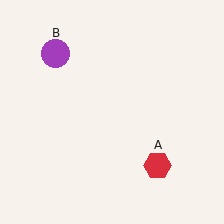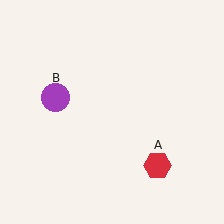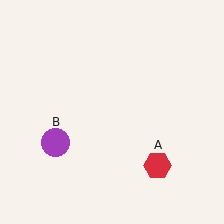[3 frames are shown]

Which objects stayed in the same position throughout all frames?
Red hexagon (object A) remained stationary.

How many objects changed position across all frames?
1 object changed position: purple circle (object B).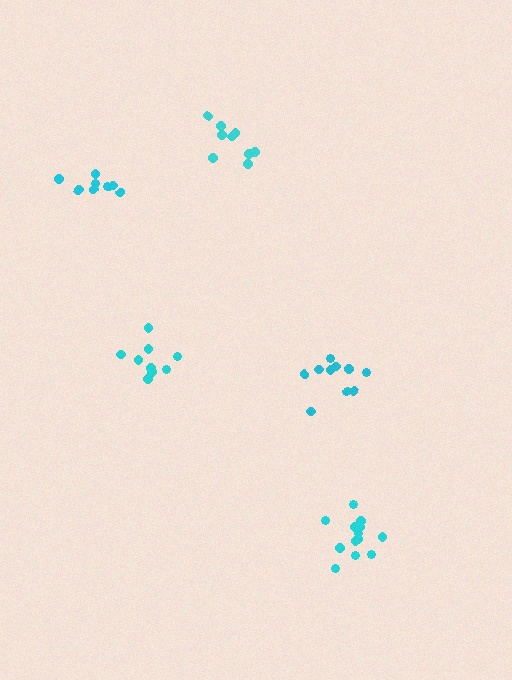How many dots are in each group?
Group 1: 13 dots, Group 2: 10 dots, Group 3: 9 dots, Group 4: 9 dots, Group 5: 8 dots (49 total).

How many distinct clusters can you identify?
There are 5 distinct clusters.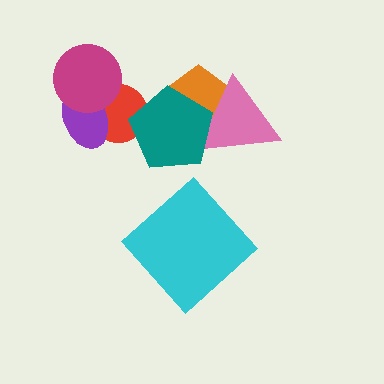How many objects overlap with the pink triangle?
2 objects overlap with the pink triangle.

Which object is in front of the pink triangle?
The teal pentagon is in front of the pink triangle.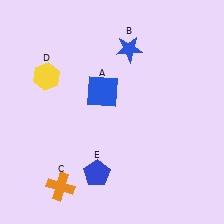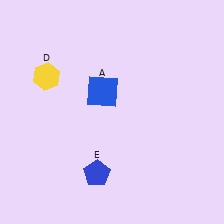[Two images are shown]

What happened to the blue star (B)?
The blue star (B) was removed in Image 2. It was in the top-right area of Image 1.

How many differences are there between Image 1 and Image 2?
There are 2 differences between the two images.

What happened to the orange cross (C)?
The orange cross (C) was removed in Image 2. It was in the bottom-left area of Image 1.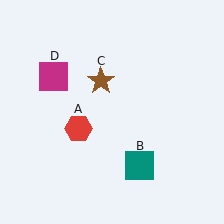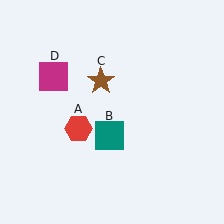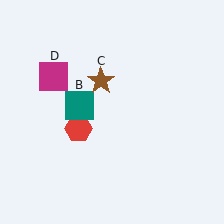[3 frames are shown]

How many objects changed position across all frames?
1 object changed position: teal square (object B).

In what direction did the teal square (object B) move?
The teal square (object B) moved up and to the left.